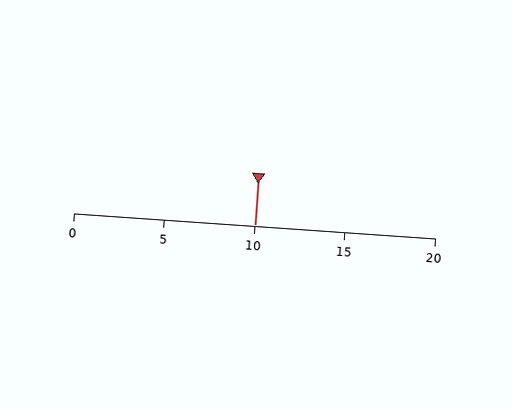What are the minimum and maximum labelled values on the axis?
The axis runs from 0 to 20.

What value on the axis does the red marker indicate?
The marker indicates approximately 10.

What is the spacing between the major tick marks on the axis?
The major ticks are spaced 5 apart.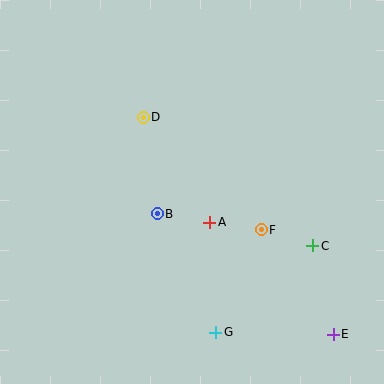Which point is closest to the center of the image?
Point A at (210, 222) is closest to the center.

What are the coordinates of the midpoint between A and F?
The midpoint between A and F is at (236, 226).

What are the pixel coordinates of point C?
Point C is at (313, 246).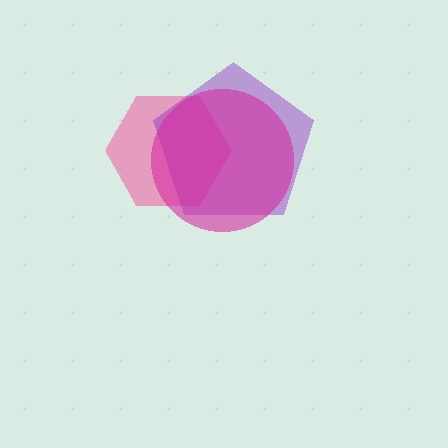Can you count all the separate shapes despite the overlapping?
Yes, there are 3 separate shapes.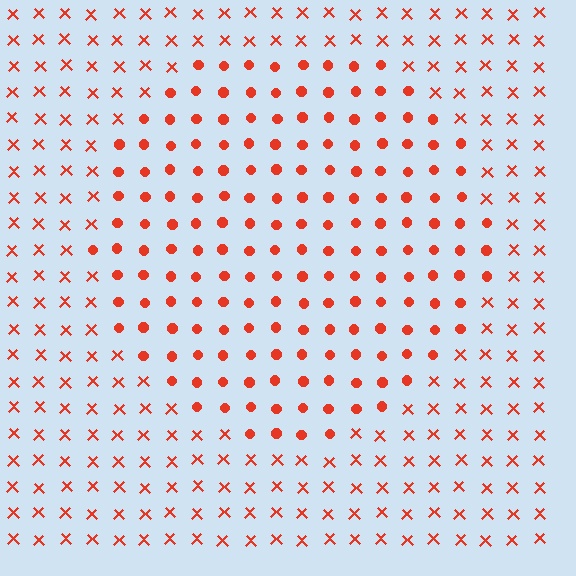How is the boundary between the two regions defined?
The boundary is defined by a change in element shape: circles inside vs. X marks outside. All elements share the same color and spacing.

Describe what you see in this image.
The image is filled with small red elements arranged in a uniform grid. A circle-shaped region contains circles, while the surrounding area contains X marks. The boundary is defined purely by the change in element shape.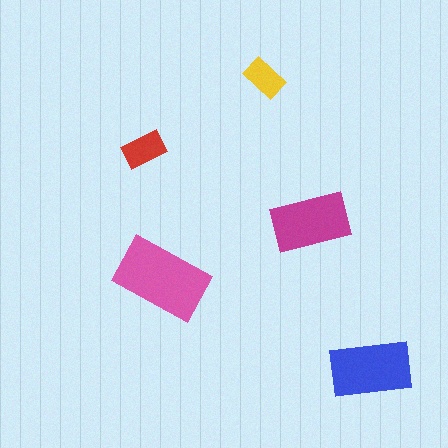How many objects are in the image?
There are 5 objects in the image.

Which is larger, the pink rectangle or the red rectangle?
The pink one.